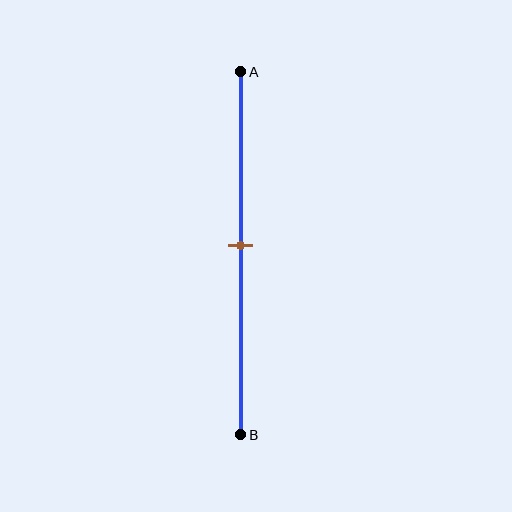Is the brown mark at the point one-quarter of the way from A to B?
No, the mark is at about 50% from A, not at the 25% one-quarter point.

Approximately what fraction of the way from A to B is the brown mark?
The brown mark is approximately 50% of the way from A to B.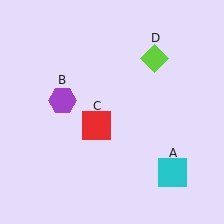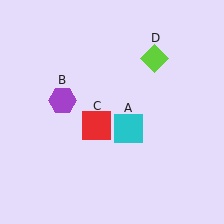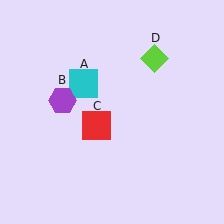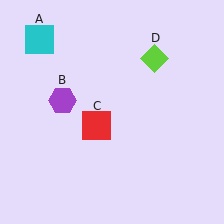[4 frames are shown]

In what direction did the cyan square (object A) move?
The cyan square (object A) moved up and to the left.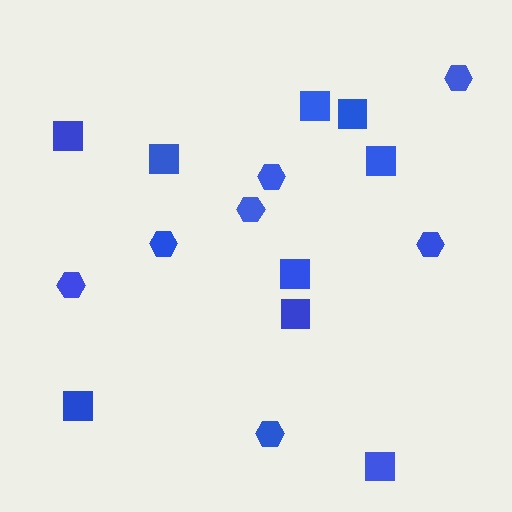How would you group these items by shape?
There are 2 groups: one group of squares (9) and one group of hexagons (7).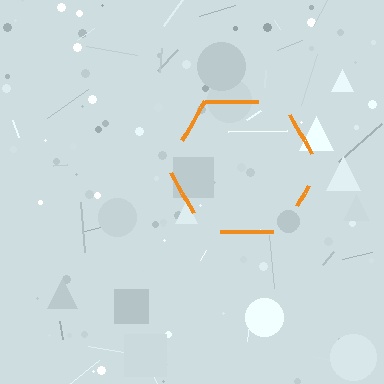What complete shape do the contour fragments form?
The contour fragments form a hexagon.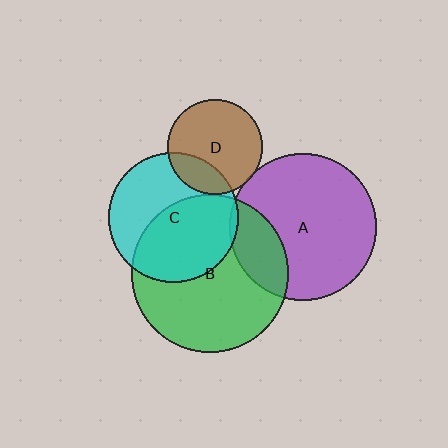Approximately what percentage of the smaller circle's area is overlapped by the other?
Approximately 5%.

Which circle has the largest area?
Circle B (green).